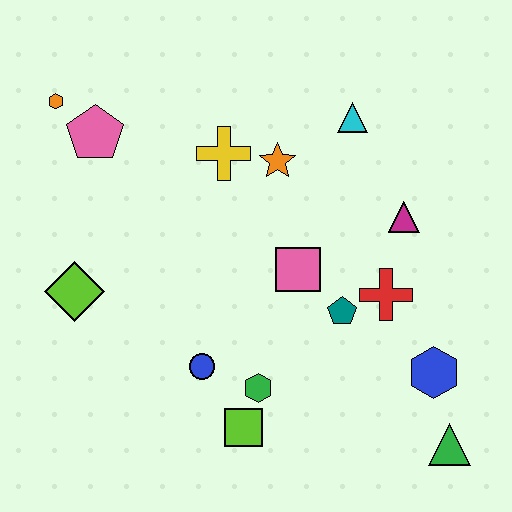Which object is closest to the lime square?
The green hexagon is closest to the lime square.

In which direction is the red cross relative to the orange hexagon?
The red cross is to the right of the orange hexagon.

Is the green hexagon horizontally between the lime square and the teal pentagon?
Yes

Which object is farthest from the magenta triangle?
The orange hexagon is farthest from the magenta triangle.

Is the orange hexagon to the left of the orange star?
Yes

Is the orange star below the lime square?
No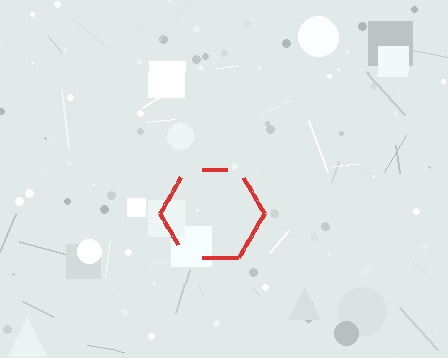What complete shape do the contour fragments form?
The contour fragments form a hexagon.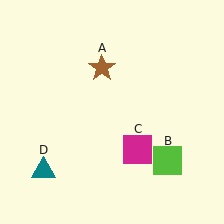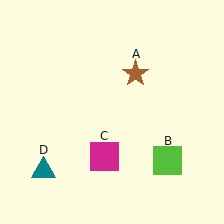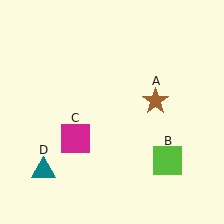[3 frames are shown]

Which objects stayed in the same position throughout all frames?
Lime square (object B) and teal triangle (object D) remained stationary.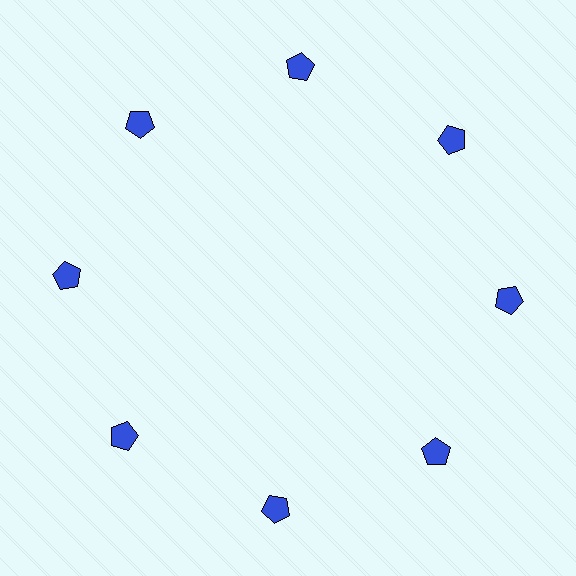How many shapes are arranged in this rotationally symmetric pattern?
There are 8 shapes, arranged in 8 groups of 1.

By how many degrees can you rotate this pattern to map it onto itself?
The pattern maps onto itself every 45 degrees of rotation.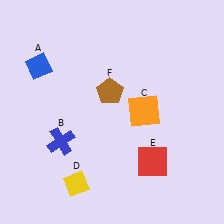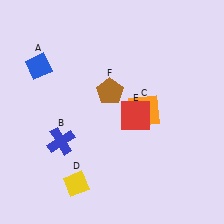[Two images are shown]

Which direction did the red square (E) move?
The red square (E) moved up.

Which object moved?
The red square (E) moved up.